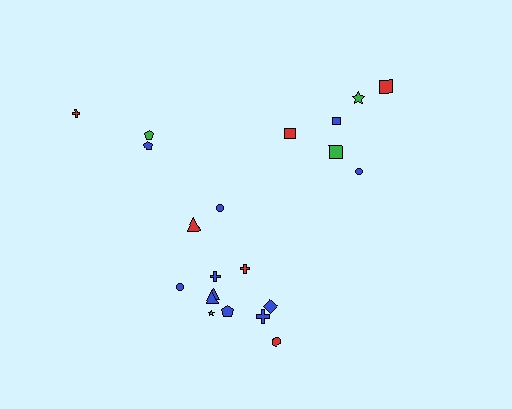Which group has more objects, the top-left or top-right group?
The top-right group.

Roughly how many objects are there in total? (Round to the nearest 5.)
Roughly 20 objects in total.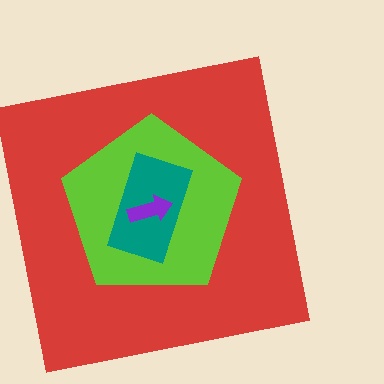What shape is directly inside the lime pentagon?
The teal rectangle.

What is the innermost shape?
The purple arrow.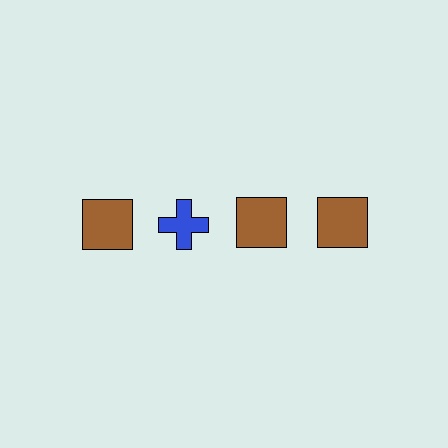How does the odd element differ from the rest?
It differs in both color (blue instead of brown) and shape (cross instead of square).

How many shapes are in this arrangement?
There are 4 shapes arranged in a grid pattern.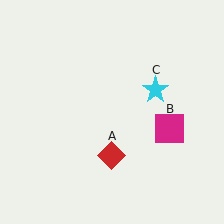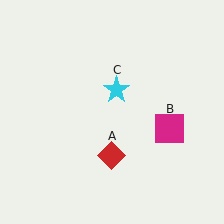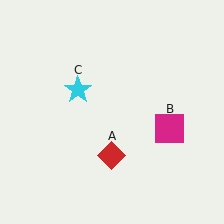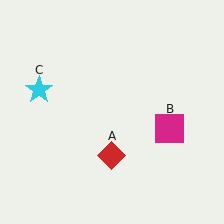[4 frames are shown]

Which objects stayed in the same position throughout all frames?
Red diamond (object A) and magenta square (object B) remained stationary.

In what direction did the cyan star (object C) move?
The cyan star (object C) moved left.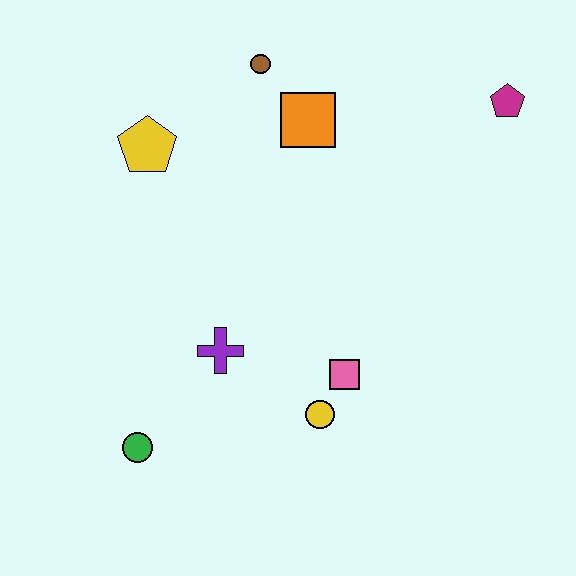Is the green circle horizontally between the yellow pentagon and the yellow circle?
No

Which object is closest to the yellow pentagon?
The brown circle is closest to the yellow pentagon.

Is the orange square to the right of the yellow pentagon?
Yes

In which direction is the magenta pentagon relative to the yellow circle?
The magenta pentagon is above the yellow circle.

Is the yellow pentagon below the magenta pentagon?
Yes